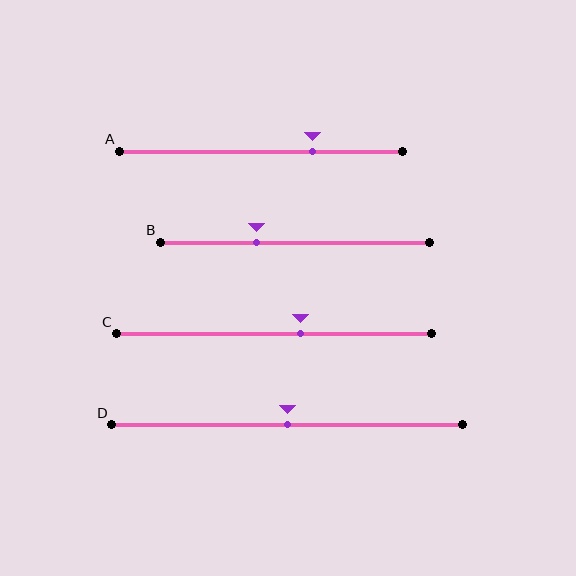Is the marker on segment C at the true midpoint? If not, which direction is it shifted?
No, the marker on segment C is shifted to the right by about 8% of the segment length.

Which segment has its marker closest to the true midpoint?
Segment D has its marker closest to the true midpoint.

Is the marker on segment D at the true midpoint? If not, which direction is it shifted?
Yes, the marker on segment D is at the true midpoint.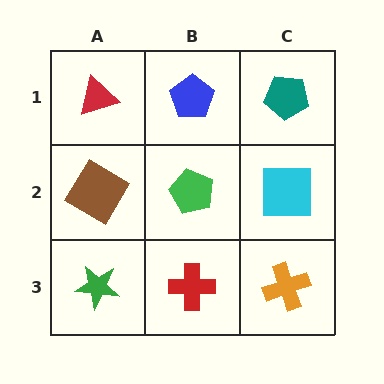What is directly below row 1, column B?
A green pentagon.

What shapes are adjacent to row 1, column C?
A cyan square (row 2, column C), a blue pentagon (row 1, column B).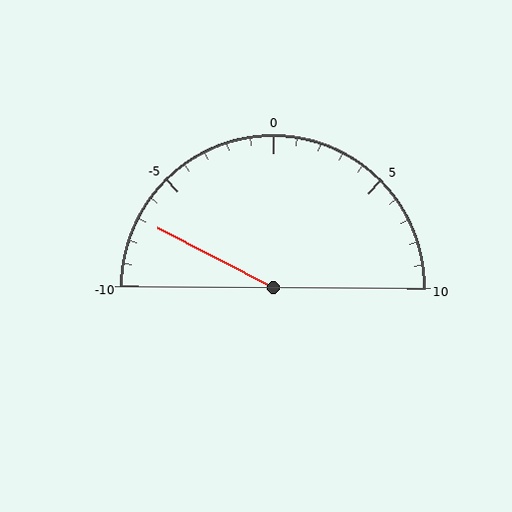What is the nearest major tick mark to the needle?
The nearest major tick mark is -5.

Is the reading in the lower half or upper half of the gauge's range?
The reading is in the lower half of the range (-10 to 10).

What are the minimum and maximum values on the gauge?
The gauge ranges from -10 to 10.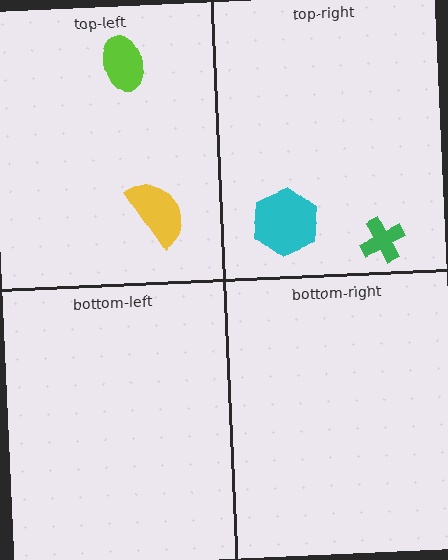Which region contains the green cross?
The top-right region.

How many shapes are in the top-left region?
2.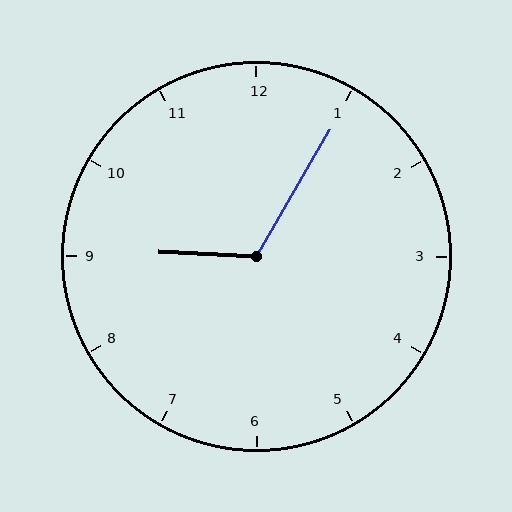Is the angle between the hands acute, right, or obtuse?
It is obtuse.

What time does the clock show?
9:05.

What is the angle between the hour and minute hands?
Approximately 118 degrees.